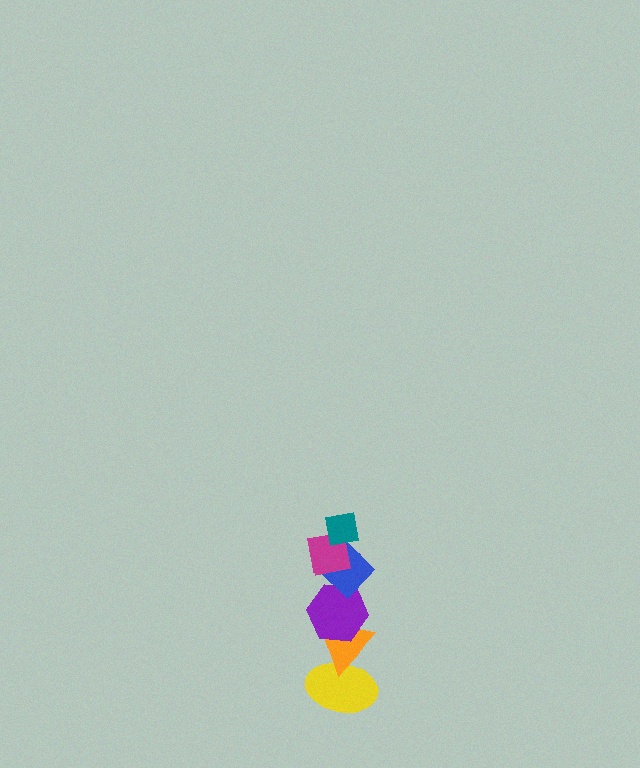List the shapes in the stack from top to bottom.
From top to bottom: the teal square, the magenta square, the blue diamond, the purple hexagon, the orange triangle, the yellow ellipse.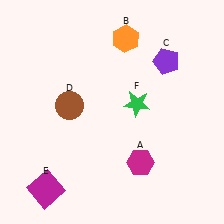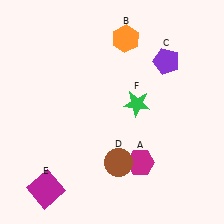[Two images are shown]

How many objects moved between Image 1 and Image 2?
1 object moved between the two images.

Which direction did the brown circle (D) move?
The brown circle (D) moved down.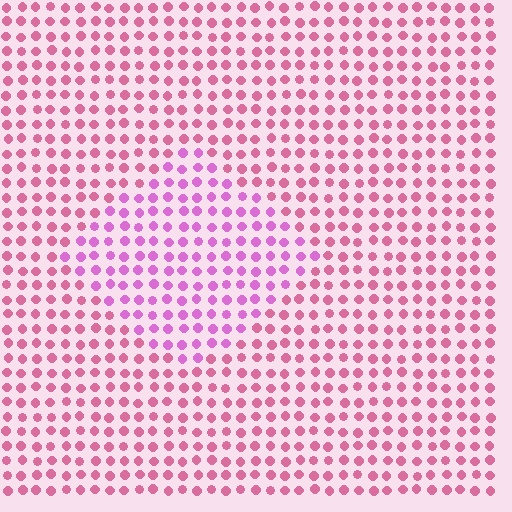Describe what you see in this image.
The image is filled with small pink elements in a uniform arrangement. A diamond-shaped region is visible where the elements are tinted to a slightly different hue, forming a subtle color boundary.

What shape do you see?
I see a diamond.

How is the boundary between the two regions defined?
The boundary is defined purely by a slight shift in hue (about 30 degrees). Spacing, size, and orientation are identical on both sides.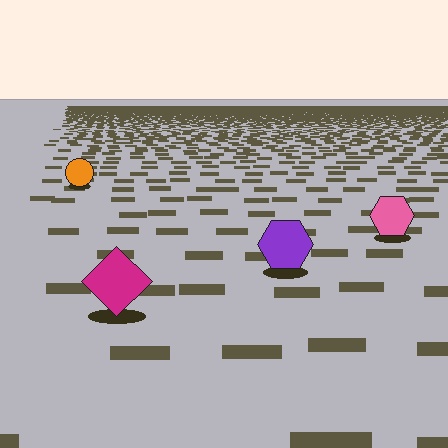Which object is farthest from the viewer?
The orange circle is farthest from the viewer. It appears smaller and the ground texture around it is denser.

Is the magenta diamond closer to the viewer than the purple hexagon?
Yes. The magenta diamond is closer — you can tell from the texture gradient: the ground texture is coarser near it.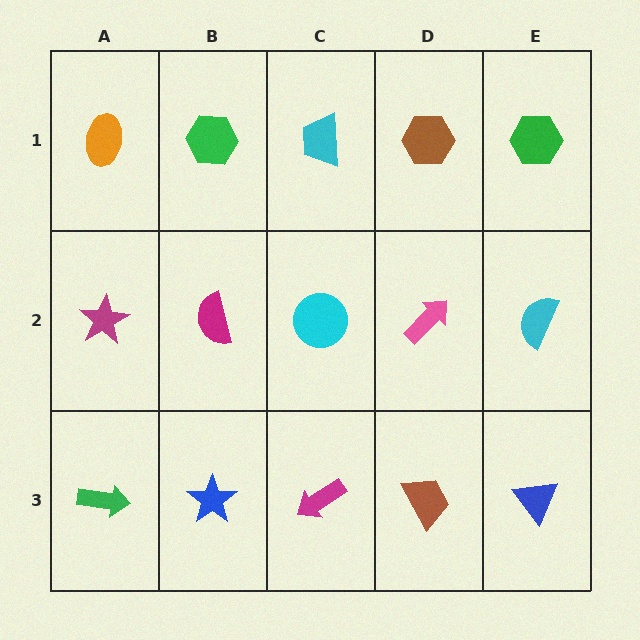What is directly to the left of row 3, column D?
A magenta arrow.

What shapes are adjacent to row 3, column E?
A cyan semicircle (row 2, column E), a brown trapezoid (row 3, column D).